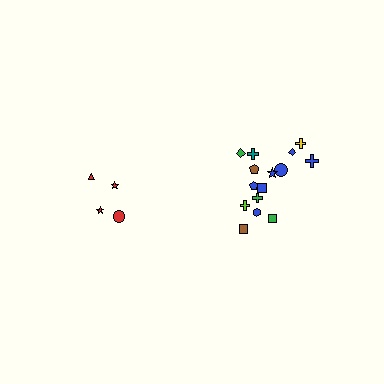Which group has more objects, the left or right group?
The right group.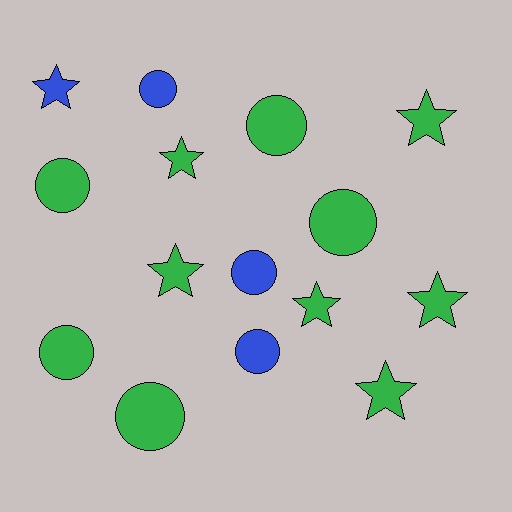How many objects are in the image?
There are 15 objects.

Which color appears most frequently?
Green, with 11 objects.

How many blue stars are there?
There is 1 blue star.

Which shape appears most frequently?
Circle, with 8 objects.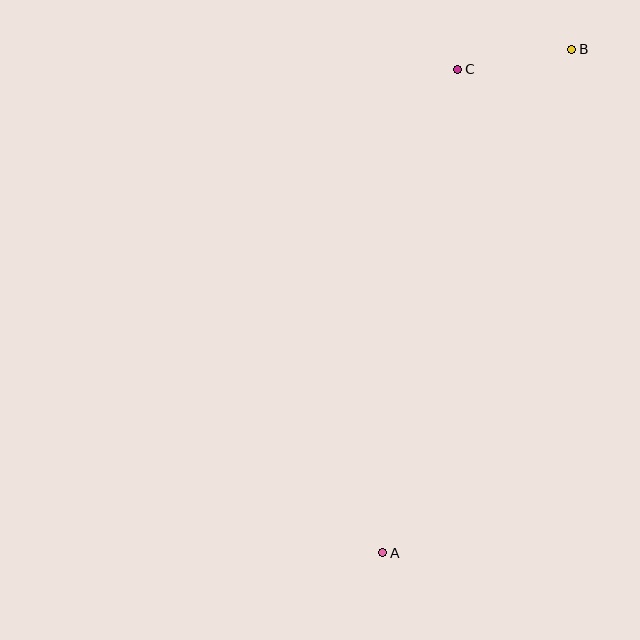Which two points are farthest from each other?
Points A and B are farthest from each other.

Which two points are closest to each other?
Points B and C are closest to each other.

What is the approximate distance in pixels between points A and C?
The distance between A and C is approximately 489 pixels.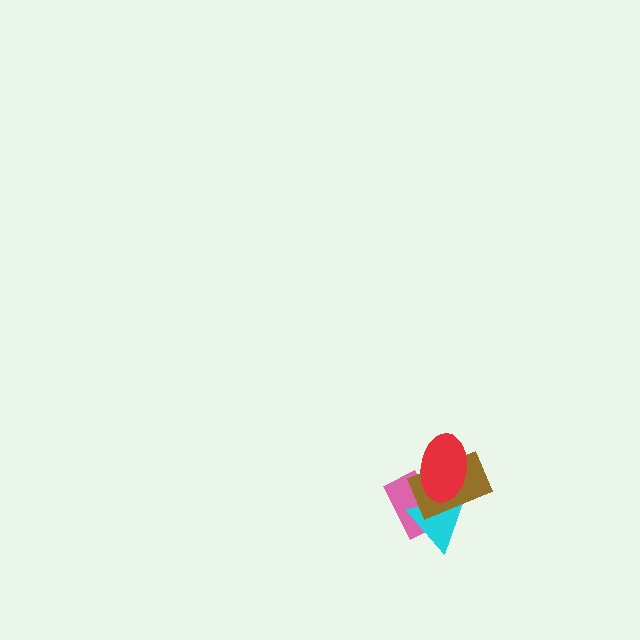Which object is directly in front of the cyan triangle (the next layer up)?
The brown rectangle is directly in front of the cyan triangle.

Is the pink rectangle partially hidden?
Yes, it is partially covered by another shape.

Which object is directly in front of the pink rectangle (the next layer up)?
The cyan triangle is directly in front of the pink rectangle.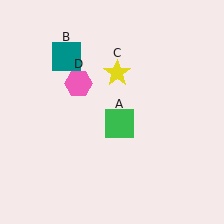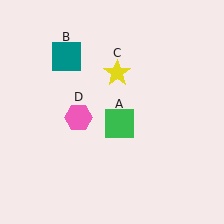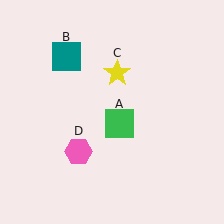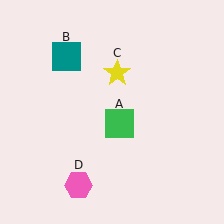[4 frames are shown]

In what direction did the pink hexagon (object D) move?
The pink hexagon (object D) moved down.